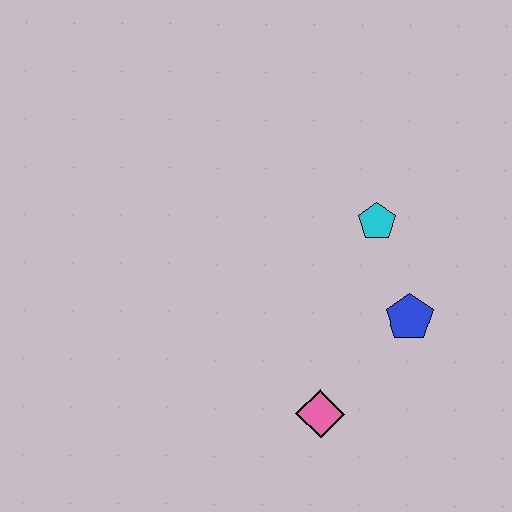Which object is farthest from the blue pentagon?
The pink diamond is farthest from the blue pentagon.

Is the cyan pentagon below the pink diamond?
No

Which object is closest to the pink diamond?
The blue pentagon is closest to the pink diamond.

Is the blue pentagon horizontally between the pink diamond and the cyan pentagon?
No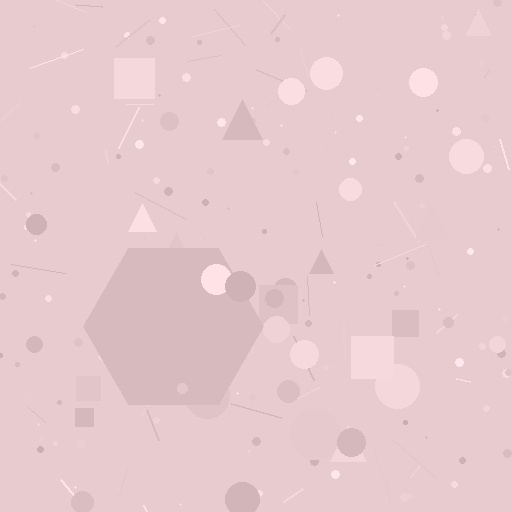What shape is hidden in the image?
A hexagon is hidden in the image.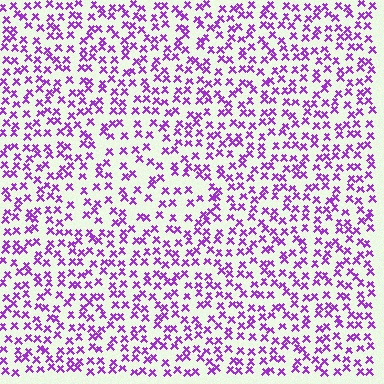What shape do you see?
I see a triangle.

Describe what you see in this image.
The image contains small purple elements arranged at two different densities. A triangle-shaped region is visible where the elements are less densely packed than the surrounding area.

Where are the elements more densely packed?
The elements are more densely packed outside the triangle boundary.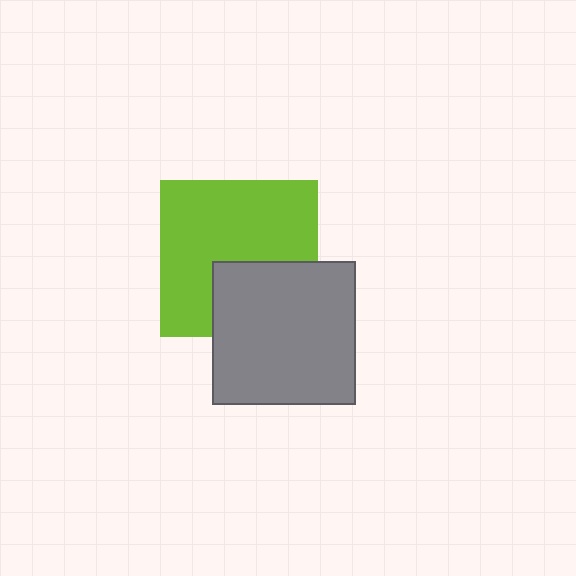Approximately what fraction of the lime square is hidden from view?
Roughly 32% of the lime square is hidden behind the gray square.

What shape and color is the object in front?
The object in front is a gray square.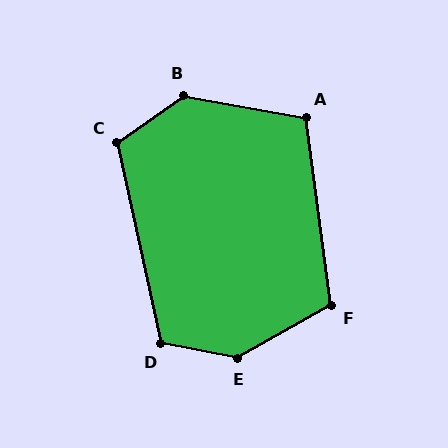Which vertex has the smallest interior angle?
A, at approximately 108 degrees.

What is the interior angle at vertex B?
Approximately 135 degrees (obtuse).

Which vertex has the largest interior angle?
E, at approximately 140 degrees.